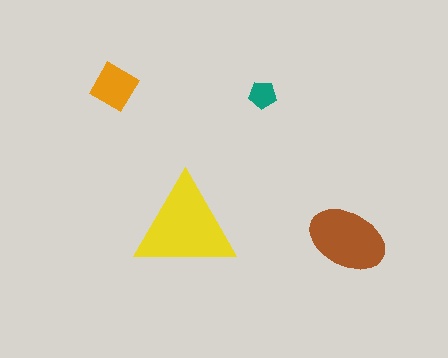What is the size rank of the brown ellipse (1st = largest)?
2nd.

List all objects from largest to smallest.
The yellow triangle, the brown ellipse, the orange diamond, the teal pentagon.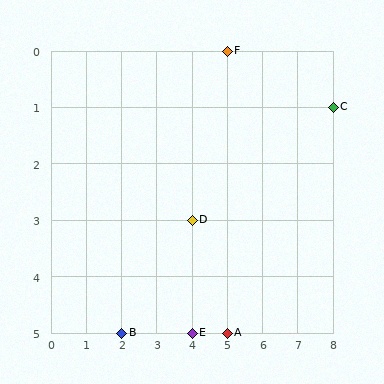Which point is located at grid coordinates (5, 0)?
Point F is at (5, 0).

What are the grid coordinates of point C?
Point C is at grid coordinates (8, 1).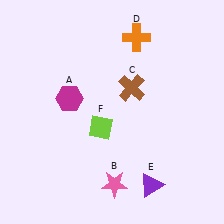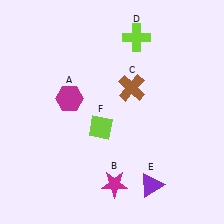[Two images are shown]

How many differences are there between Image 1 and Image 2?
There are 2 differences between the two images.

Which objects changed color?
B changed from pink to magenta. D changed from orange to lime.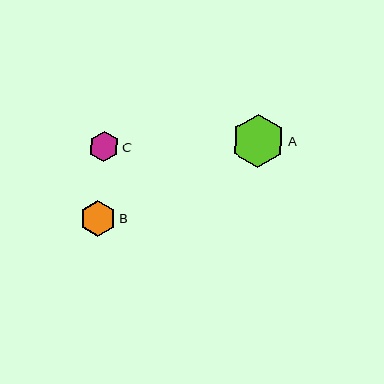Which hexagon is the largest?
Hexagon A is the largest with a size of approximately 53 pixels.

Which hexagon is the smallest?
Hexagon C is the smallest with a size of approximately 30 pixels.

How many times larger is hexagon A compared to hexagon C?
Hexagon A is approximately 1.8 times the size of hexagon C.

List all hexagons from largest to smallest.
From largest to smallest: A, B, C.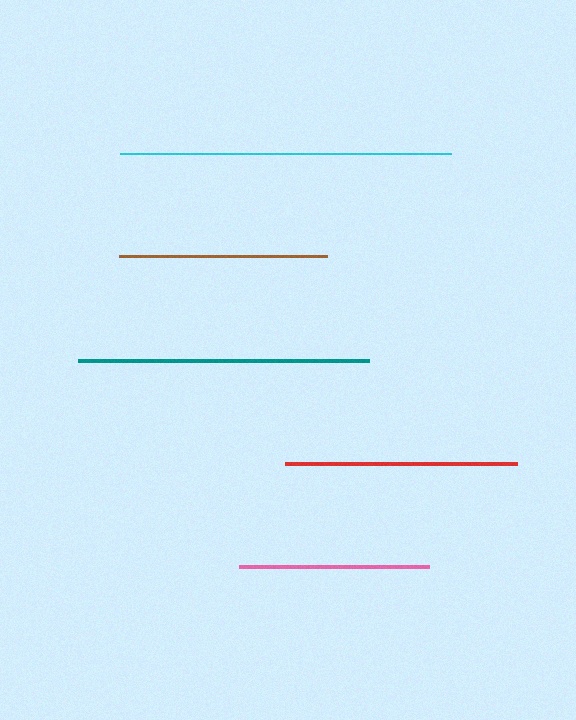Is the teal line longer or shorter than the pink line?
The teal line is longer than the pink line.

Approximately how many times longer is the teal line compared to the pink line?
The teal line is approximately 1.5 times the length of the pink line.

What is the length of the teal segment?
The teal segment is approximately 290 pixels long.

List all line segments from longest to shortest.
From longest to shortest: cyan, teal, red, brown, pink.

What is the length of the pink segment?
The pink segment is approximately 190 pixels long.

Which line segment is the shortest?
The pink line is the shortest at approximately 190 pixels.